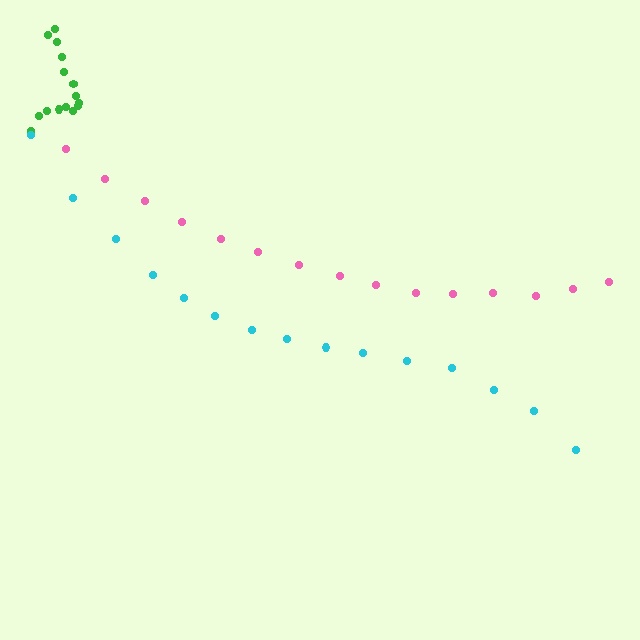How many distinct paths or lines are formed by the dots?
There are 3 distinct paths.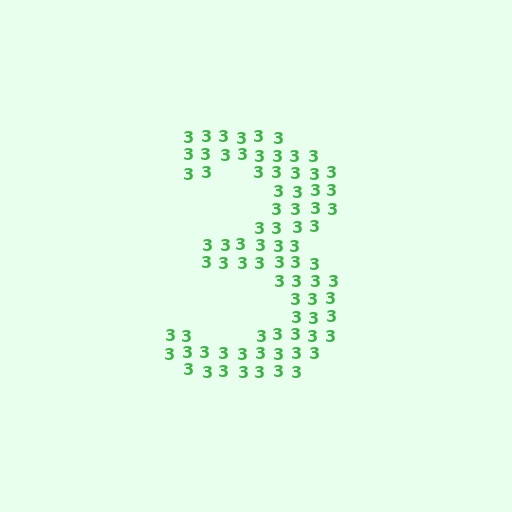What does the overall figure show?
The overall figure shows the digit 3.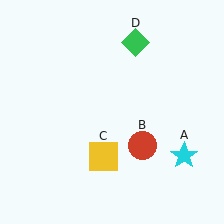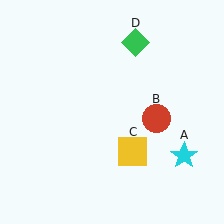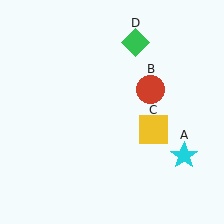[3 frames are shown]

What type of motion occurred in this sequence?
The red circle (object B), yellow square (object C) rotated counterclockwise around the center of the scene.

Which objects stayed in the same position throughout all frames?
Cyan star (object A) and green diamond (object D) remained stationary.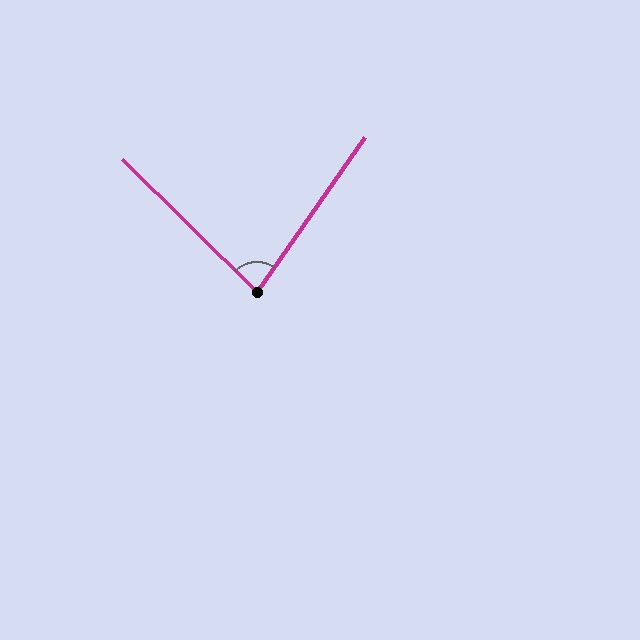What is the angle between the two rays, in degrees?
Approximately 80 degrees.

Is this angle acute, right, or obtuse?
It is acute.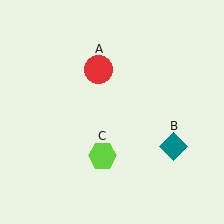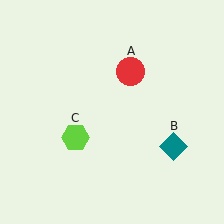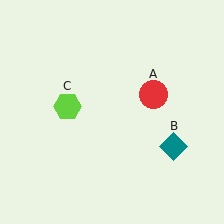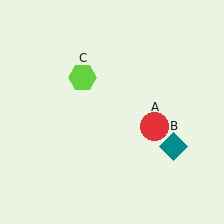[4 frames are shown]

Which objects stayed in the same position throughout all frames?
Teal diamond (object B) remained stationary.